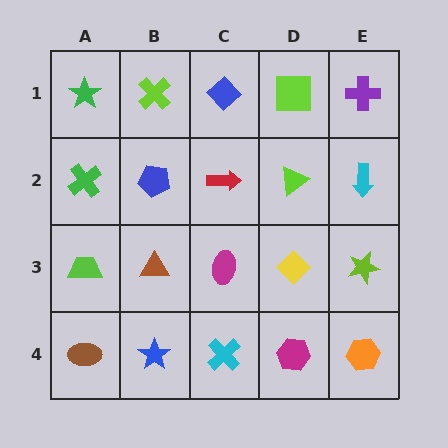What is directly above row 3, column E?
A cyan arrow.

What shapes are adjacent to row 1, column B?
A blue pentagon (row 2, column B), a green star (row 1, column A), a blue diamond (row 1, column C).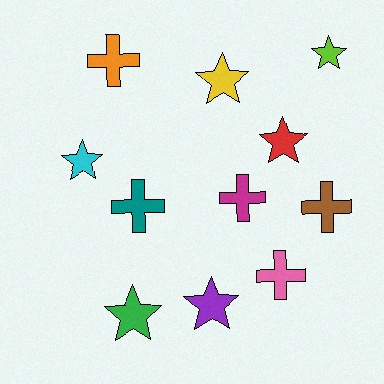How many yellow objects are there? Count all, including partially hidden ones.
There is 1 yellow object.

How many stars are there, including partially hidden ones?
There are 6 stars.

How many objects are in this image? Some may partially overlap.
There are 11 objects.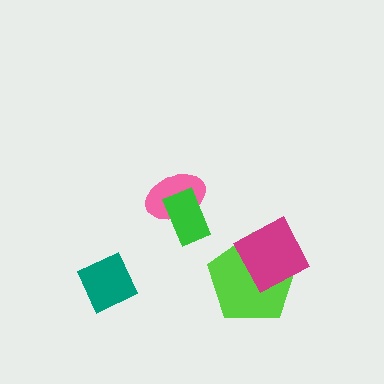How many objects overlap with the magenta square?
1 object overlaps with the magenta square.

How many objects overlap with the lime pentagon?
1 object overlaps with the lime pentagon.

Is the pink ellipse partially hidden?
Yes, it is partially covered by another shape.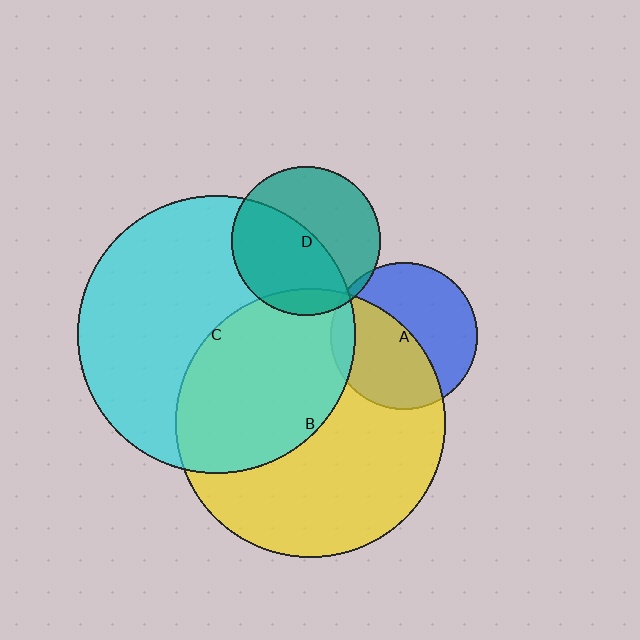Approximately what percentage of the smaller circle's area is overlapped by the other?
Approximately 5%.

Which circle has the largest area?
Circle C (cyan).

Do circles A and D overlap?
Yes.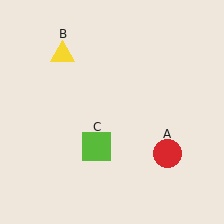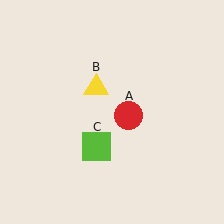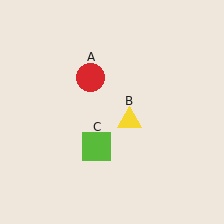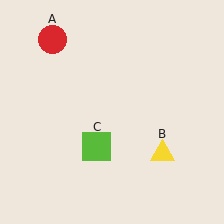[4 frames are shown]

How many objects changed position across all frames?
2 objects changed position: red circle (object A), yellow triangle (object B).